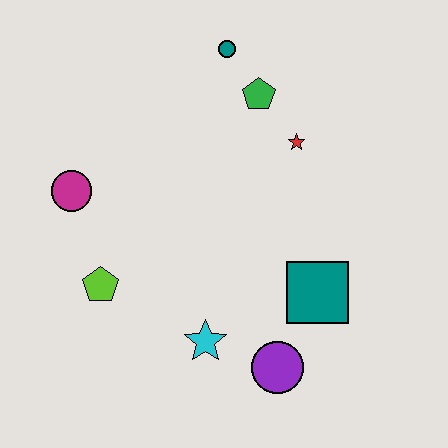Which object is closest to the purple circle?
The cyan star is closest to the purple circle.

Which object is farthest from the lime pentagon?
The teal circle is farthest from the lime pentagon.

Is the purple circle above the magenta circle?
No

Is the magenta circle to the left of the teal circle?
Yes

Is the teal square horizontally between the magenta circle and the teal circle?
No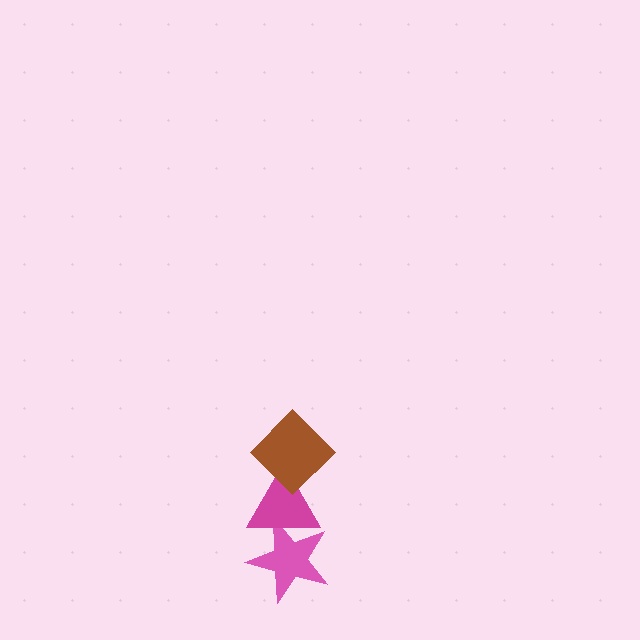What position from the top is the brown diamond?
The brown diamond is 1st from the top.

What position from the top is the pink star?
The pink star is 3rd from the top.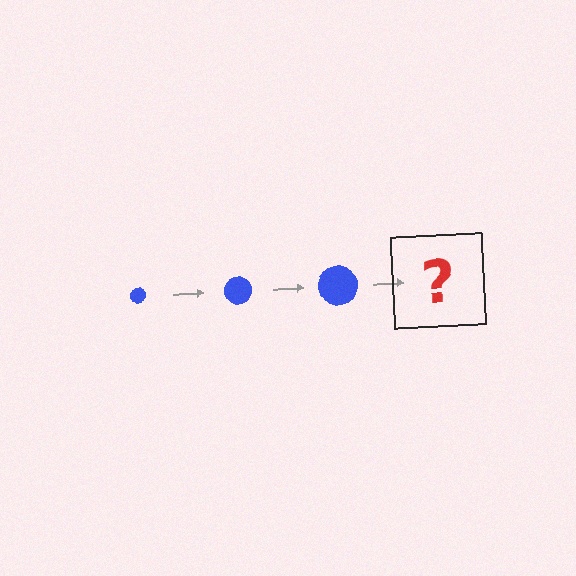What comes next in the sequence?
The next element should be a blue circle, larger than the previous one.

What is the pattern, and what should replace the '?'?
The pattern is that the circle gets progressively larger each step. The '?' should be a blue circle, larger than the previous one.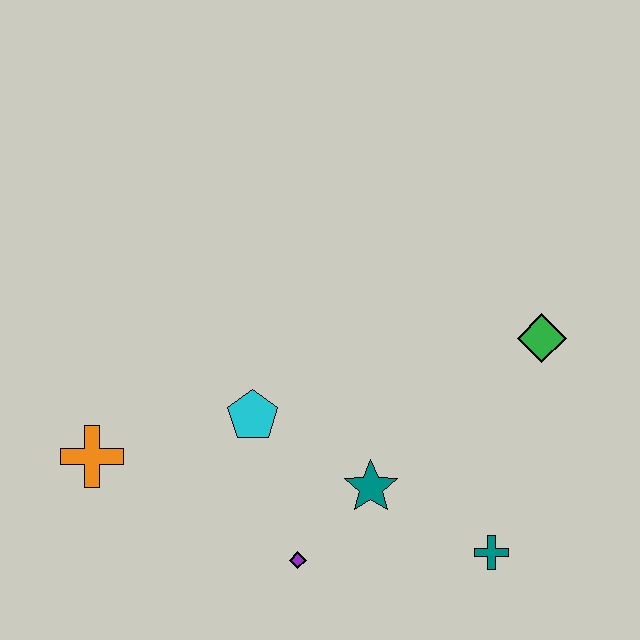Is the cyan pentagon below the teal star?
No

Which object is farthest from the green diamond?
The orange cross is farthest from the green diamond.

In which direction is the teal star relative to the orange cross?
The teal star is to the right of the orange cross.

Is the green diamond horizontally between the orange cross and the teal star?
No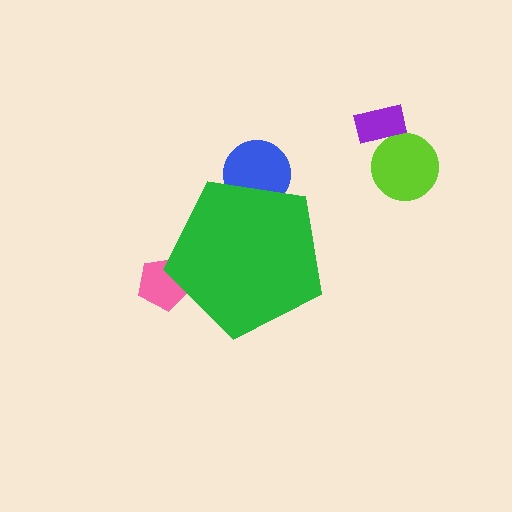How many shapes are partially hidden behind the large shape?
2 shapes are partially hidden.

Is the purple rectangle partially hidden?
No, the purple rectangle is fully visible.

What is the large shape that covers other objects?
A green pentagon.